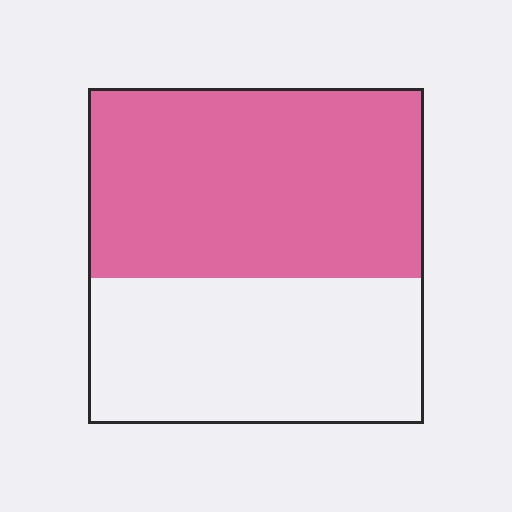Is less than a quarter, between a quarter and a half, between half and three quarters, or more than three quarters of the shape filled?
Between half and three quarters.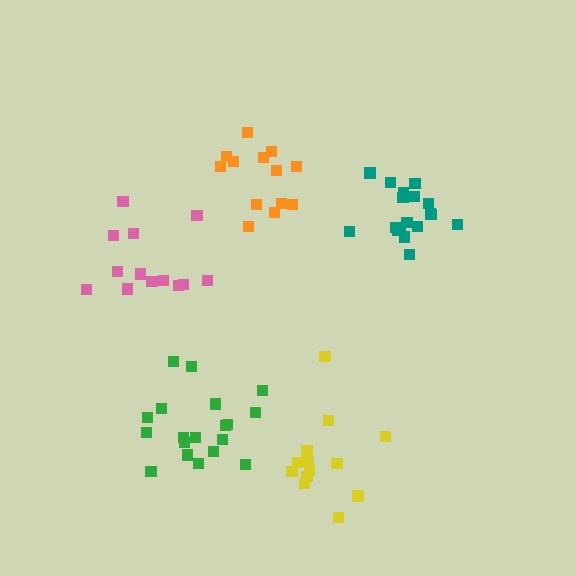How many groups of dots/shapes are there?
There are 5 groups.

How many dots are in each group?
Group 1: 13 dots, Group 2: 13 dots, Group 3: 18 dots, Group 4: 19 dots, Group 5: 14 dots (77 total).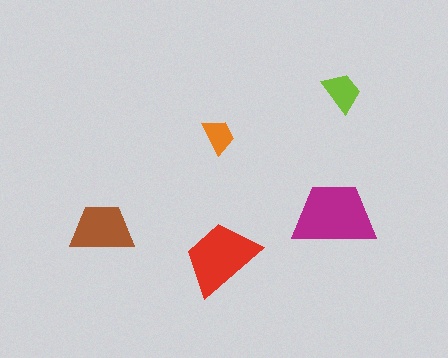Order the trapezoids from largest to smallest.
the magenta one, the red one, the brown one, the lime one, the orange one.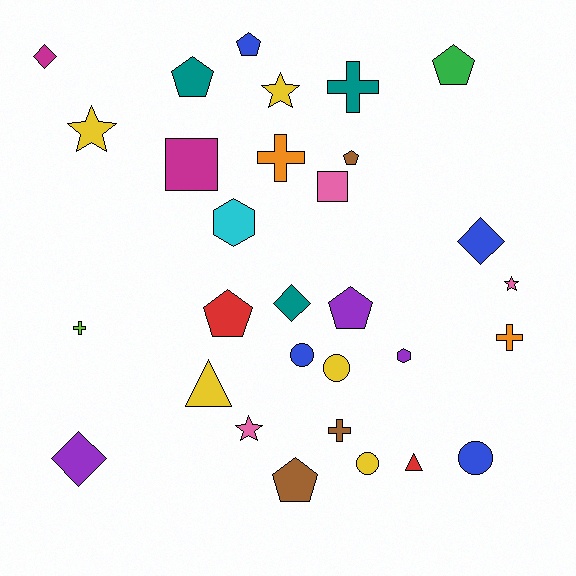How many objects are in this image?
There are 30 objects.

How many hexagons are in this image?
There are 2 hexagons.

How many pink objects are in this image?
There are 3 pink objects.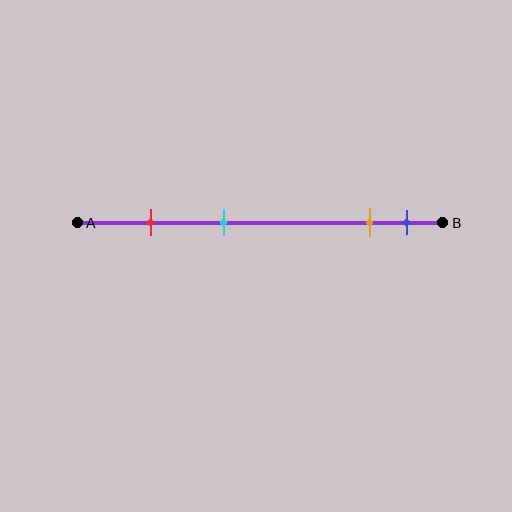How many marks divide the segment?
There are 4 marks dividing the segment.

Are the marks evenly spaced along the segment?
No, the marks are not evenly spaced.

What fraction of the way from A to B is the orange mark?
The orange mark is approximately 80% (0.8) of the way from A to B.